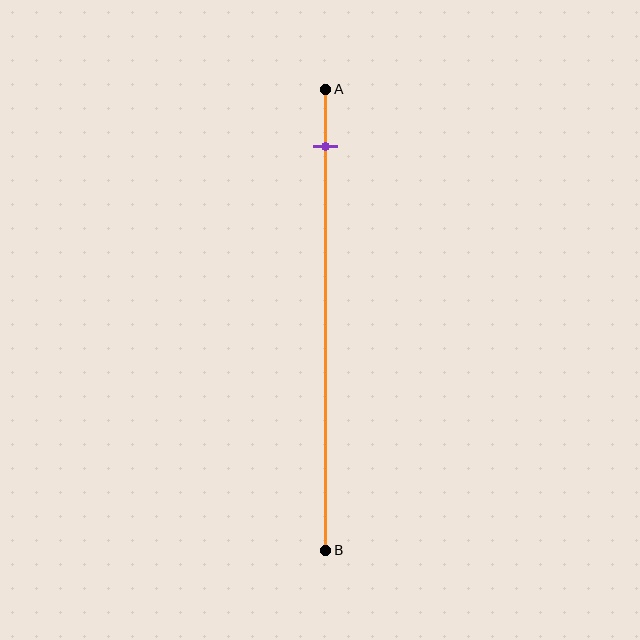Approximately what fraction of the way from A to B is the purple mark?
The purple mark is approximately 10% of the way from A to B.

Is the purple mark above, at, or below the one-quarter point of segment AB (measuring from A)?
The purple mark is above the one-quarter point of segment AB.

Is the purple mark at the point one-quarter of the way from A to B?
No, the mark is at about 10% from A, not at the 25% one-quarter point.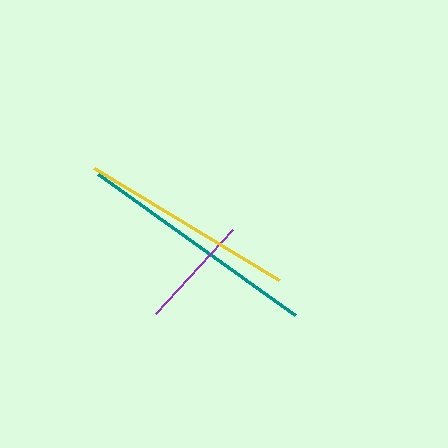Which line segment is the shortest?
The purple line is the shortest at approximately 114 pixels.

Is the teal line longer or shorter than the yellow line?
The teal line is longer than the yellow line.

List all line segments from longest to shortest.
From longest to shortest: teal, yellow, purple.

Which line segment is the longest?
The teal line is the longest at approximately 242 pixels.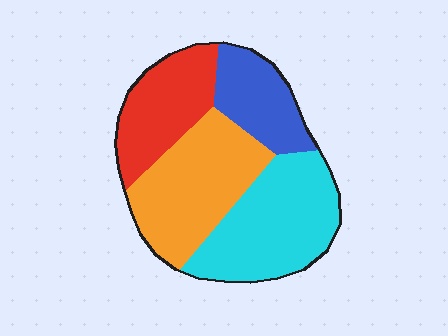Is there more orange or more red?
Orange.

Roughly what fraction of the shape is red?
Red takes up about one fifth (1/5) of the shape.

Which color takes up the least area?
Blue, at roughly 15%.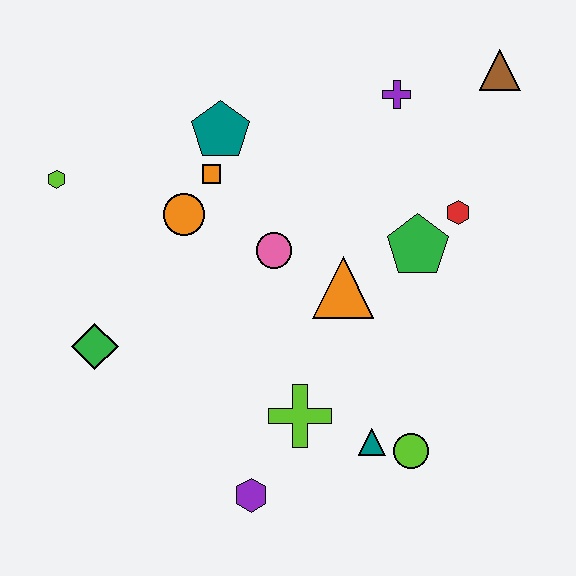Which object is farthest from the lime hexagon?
The brown triangle is farthest from the lime hexagon.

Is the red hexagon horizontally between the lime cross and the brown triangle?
Yes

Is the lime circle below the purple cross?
Yes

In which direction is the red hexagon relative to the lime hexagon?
The red hexagon is to the right of the lime hexagon.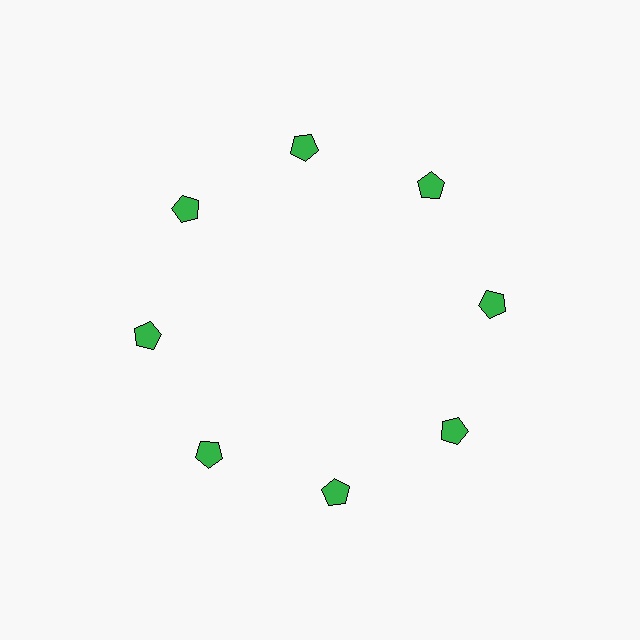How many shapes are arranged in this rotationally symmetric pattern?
There are 8 shapes, arranged in 8 groups of 1.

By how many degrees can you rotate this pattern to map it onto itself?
The pattern maps onto itself every 45 degrees of rotation.